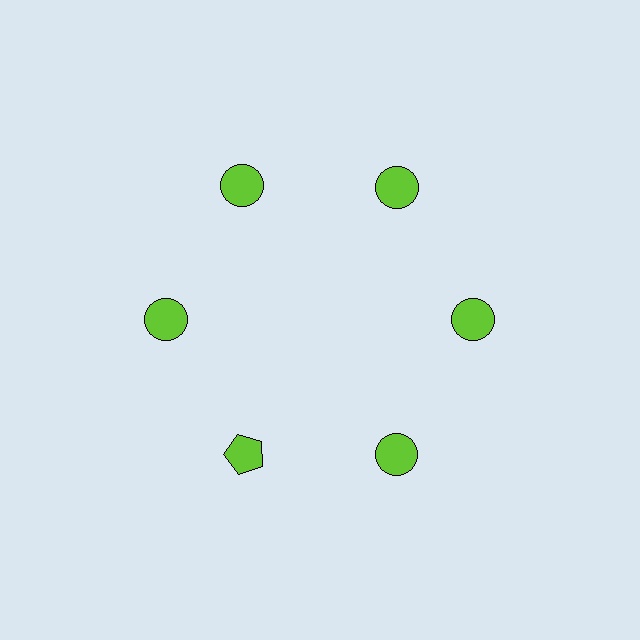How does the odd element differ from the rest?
It has a different shape: pentagon instead of circle.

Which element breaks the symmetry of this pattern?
The lime pentagon at roughly the 7 o'clock position breaks the symmetry. All other shapes are lime circles.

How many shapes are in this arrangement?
There are 6 shapes arranged in a ring pattern.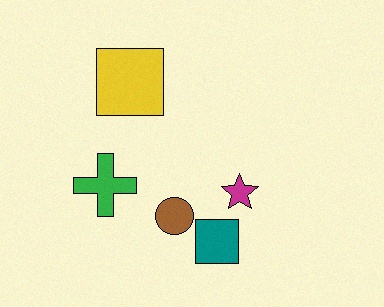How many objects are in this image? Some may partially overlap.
There are 5 objects.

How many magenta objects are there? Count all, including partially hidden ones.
There is 1 magenta object.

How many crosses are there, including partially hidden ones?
There is 1 cross.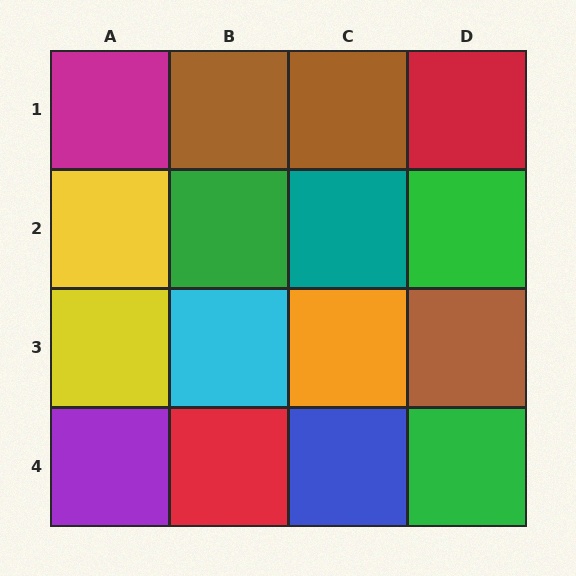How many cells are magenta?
1 cell is magenta.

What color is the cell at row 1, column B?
Brown.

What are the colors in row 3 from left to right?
Yellow, cyan, orange, brown.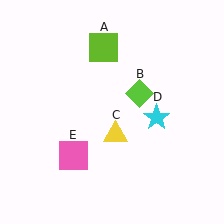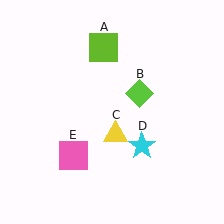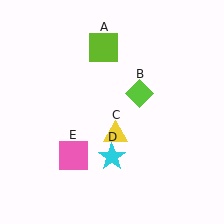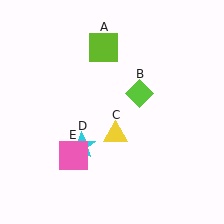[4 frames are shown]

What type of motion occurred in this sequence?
The cyan star (object D) rotated clockwise around the center of the scene.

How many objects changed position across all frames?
1 object changed position: cyan star (object D).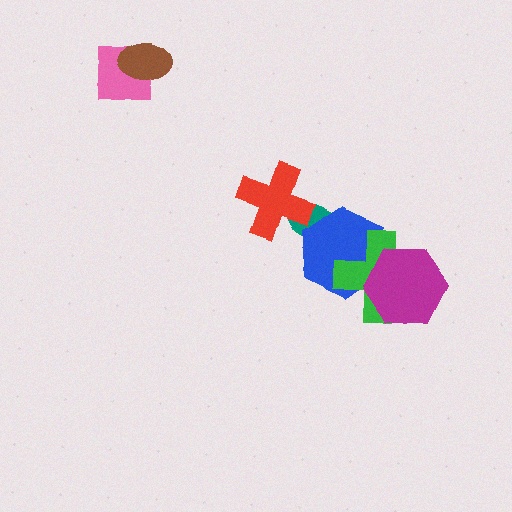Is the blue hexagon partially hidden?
Yes, it is partially covered by another shape.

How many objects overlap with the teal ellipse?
2 objects overlap with the teal ellipse.